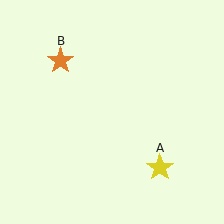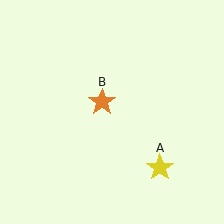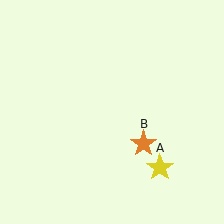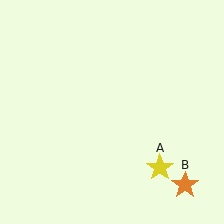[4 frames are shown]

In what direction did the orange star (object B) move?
The orange star (object B) moved down and to the right.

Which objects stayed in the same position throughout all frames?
Yellow star (object A) remained stationary.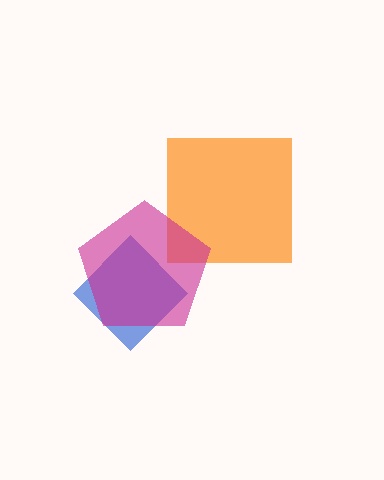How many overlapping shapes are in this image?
There are 3 overlapping shapes in the image.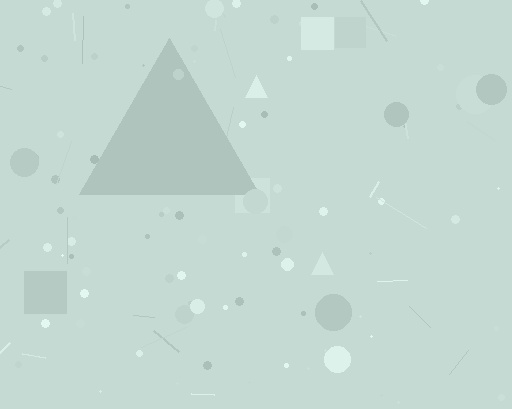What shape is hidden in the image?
A triangle is hidden in the image.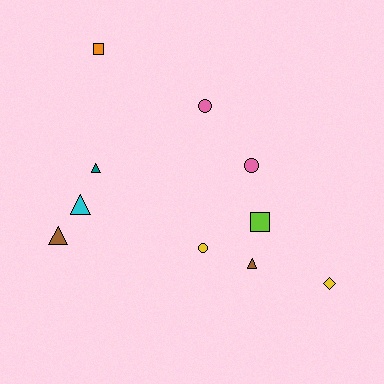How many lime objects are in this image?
There is 1 lime object.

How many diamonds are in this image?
There is 1 diamond.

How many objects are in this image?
There are 10 objects.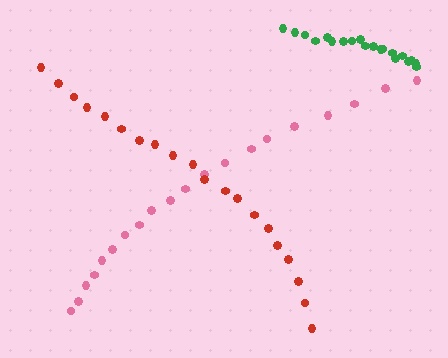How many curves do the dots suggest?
There are 3 distinct paths.